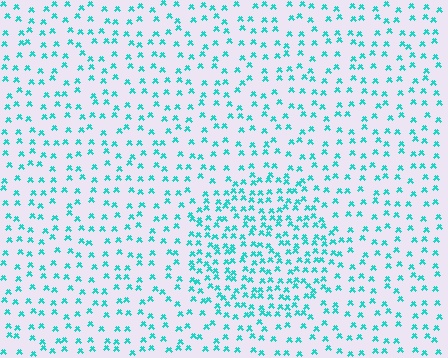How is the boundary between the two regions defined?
The boundary is defined by a change in element density (approximately 1.9x ratio). All elements are the same color, size, and shape.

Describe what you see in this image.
The image contains small cyan elements arranged at two different densities. A circle-shaped region is visible where the elements are more densely packed than the surrounding area.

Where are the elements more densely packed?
The elements are more densely packed inside the circle boundary.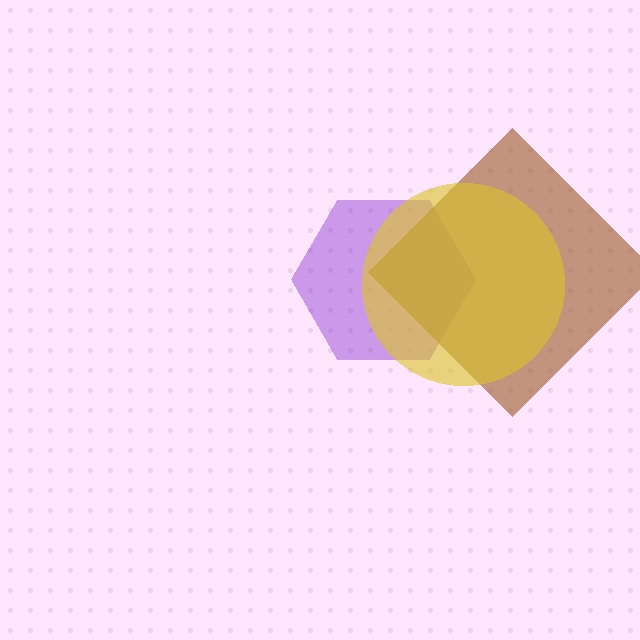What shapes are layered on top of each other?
The layered shapes are: a purple hexagon, a brown diamond, a yellow circle.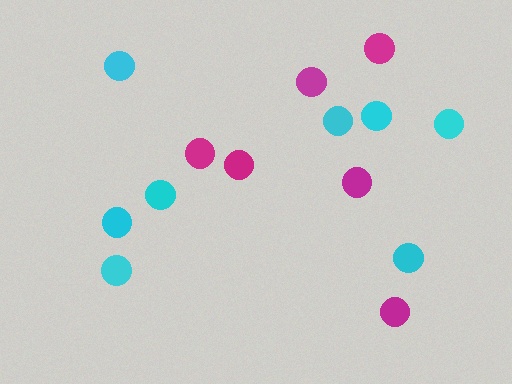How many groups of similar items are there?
There are 2 groups: one group of magenta circles (6) and one group of cyan circles (8).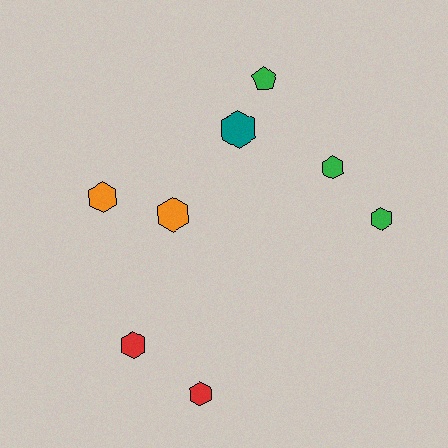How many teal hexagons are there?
There is 1 teal hexagon.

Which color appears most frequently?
Green, with 3 objects.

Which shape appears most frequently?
Hexagon, with 7 objects.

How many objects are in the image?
There are 8 objects.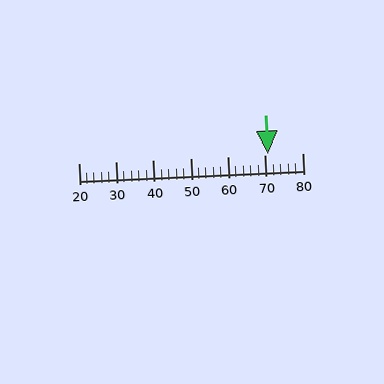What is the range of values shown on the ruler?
The ruler shows values from 20 to 80.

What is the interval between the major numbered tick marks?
The major tick marks are spaced 10 units apart.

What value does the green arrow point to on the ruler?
The green arrow points to approximately 71.